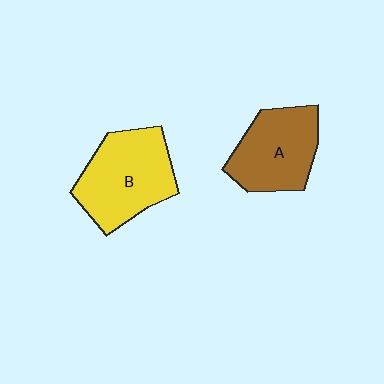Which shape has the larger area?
Shape B (yellow).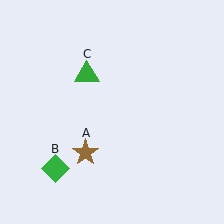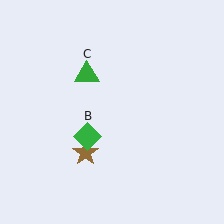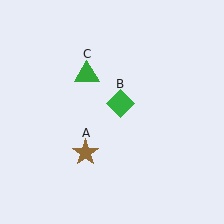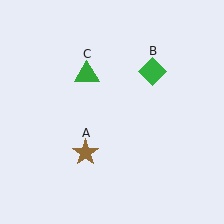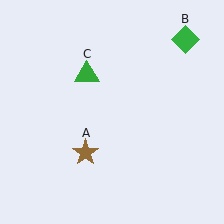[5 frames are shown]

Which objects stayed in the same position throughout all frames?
Brown star (object A) and green triangle (object C) remained stationary.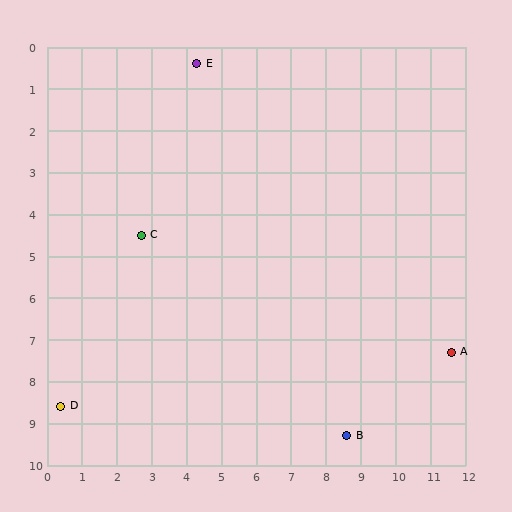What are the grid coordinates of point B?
Point B is at approximately (8.6, 9.3).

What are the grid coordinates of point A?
Point A is at approximately (11.6, 7.3).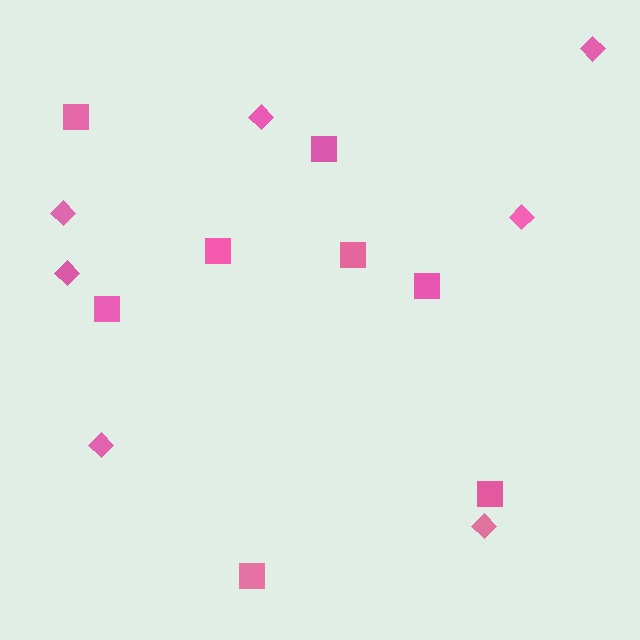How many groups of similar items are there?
There are 2 groups: one group of diamonds (7) and one group of squares (8).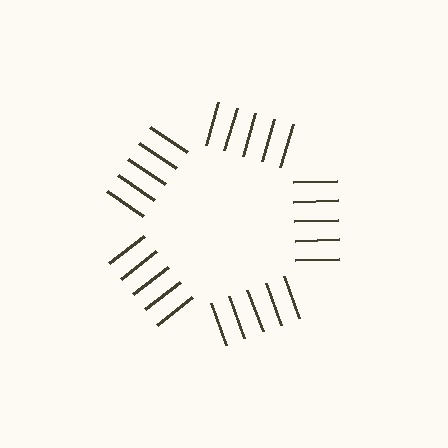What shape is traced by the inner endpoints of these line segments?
An illusory pentagon — the line segments terminate on its edges but no continuous stroke is drawn.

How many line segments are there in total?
25 — 5 along each of the 5 edges.